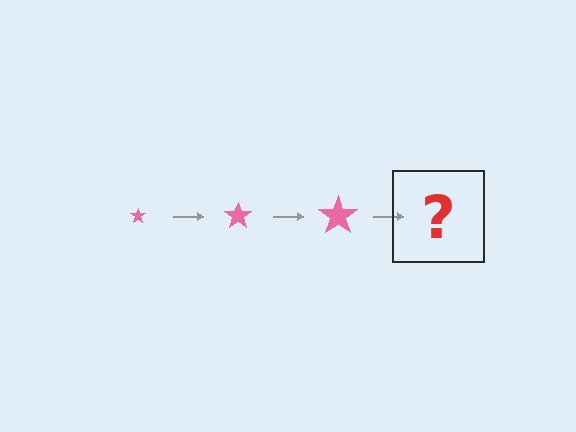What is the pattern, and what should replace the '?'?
The pattern is that the star gets progressively larger each step. The '?' should be a pink star, larger than the previous one.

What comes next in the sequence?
The next element should be a pink star, larger than the previous one.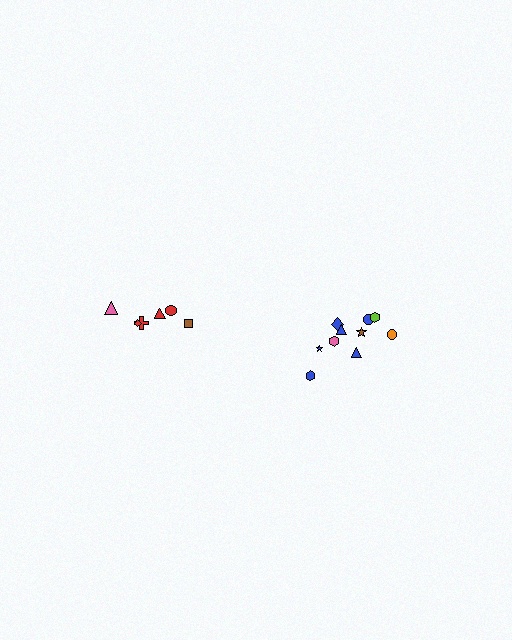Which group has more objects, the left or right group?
The right group.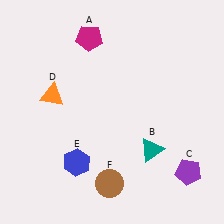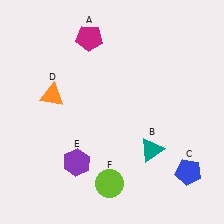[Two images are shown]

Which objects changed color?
C changed from purple to blue. E changed from blue to purple. F changed from brown to lime.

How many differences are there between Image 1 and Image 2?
There are 3 differences between the two images.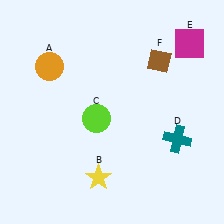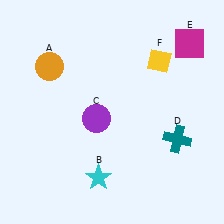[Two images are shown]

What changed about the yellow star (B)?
In Image 1, B is yellow. In Image 2, it changed to cyan.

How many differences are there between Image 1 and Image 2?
There are 3 differences between the two images.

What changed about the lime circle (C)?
In Image 1, C is lime. In Image 2, it changed to purple.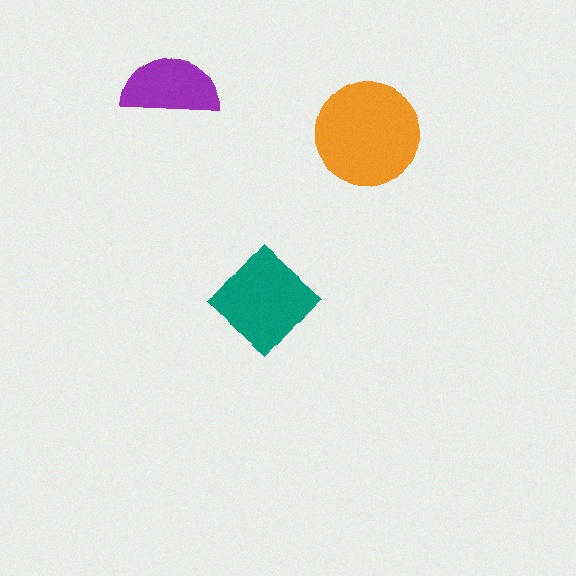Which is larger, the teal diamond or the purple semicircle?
The teal diamond.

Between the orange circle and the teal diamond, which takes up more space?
The orange circle.